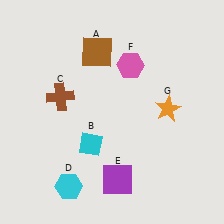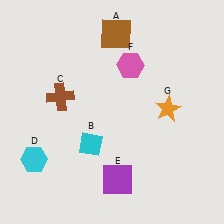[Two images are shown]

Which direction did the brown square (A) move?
The brown square (A) moved right.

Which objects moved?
The objects that moved are: the brown square (A), the cyan hexagon (D).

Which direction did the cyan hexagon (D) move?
The cyan hexagon (D) moved left.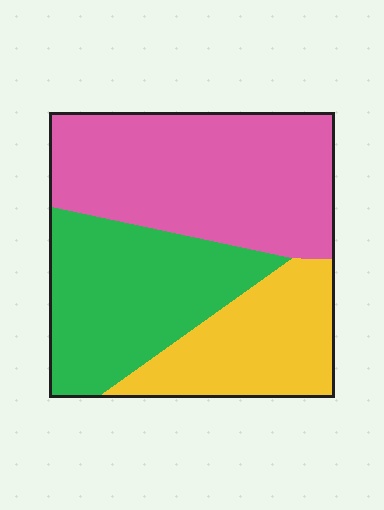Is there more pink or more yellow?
Pink.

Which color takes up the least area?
Yellow, at roughly 25%.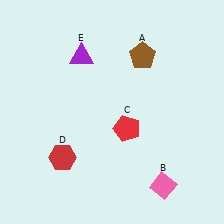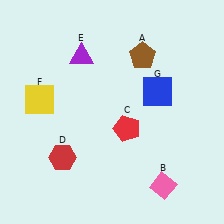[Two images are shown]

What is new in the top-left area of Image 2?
A yellow square (F) was added in the top-left area of Image 2.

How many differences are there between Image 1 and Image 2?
There are 2 differences between the two images.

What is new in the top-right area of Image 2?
A blue square (G) was added in the top-right area of Image 2.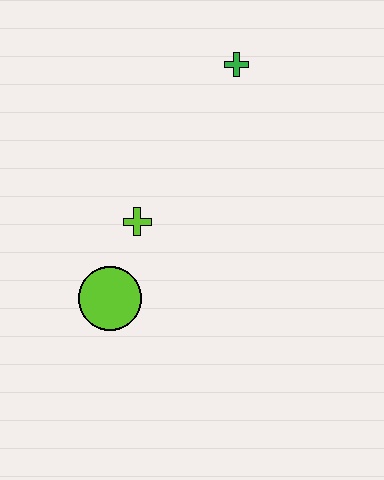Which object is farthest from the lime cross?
The green cross is farthest from the lime cross.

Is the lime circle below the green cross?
Yes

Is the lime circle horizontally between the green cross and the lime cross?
No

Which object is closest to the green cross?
The lime cross is closest to the green cross.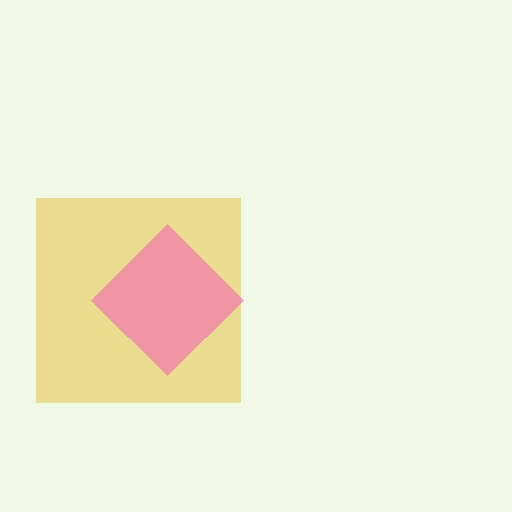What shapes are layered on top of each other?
The layered shapes are: a yellow square, a pink diamond.